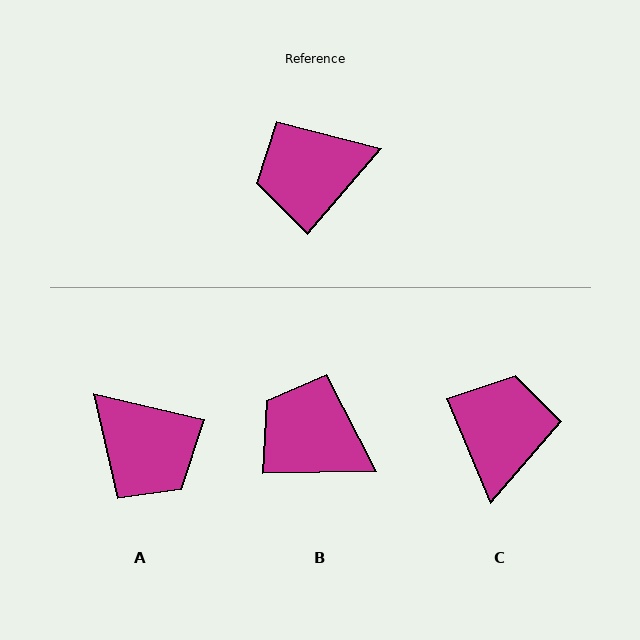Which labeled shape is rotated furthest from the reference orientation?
A, about 117 degrees away.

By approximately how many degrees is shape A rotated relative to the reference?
Approximately 117 degrees counter-clockwise.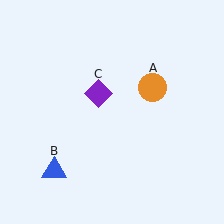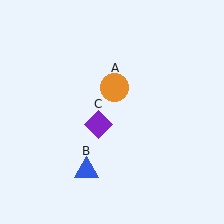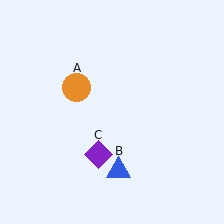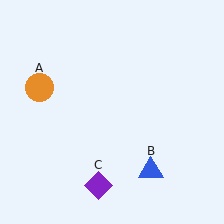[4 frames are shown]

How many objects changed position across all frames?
3 objects changed position: orange circle (object A), blue triangle (object B), purple diamond (object C).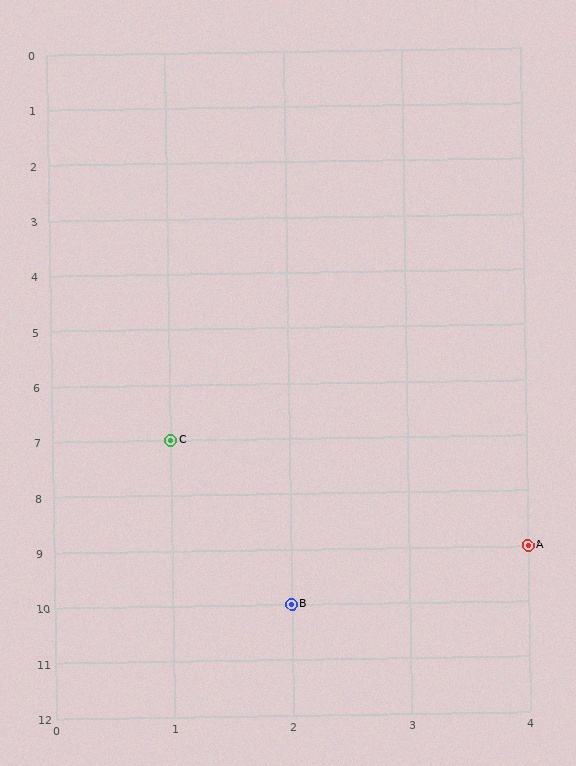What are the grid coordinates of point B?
Point B is at grid coordinates (2, 10).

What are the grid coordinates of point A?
Point A is at grid coordinates (4, 9).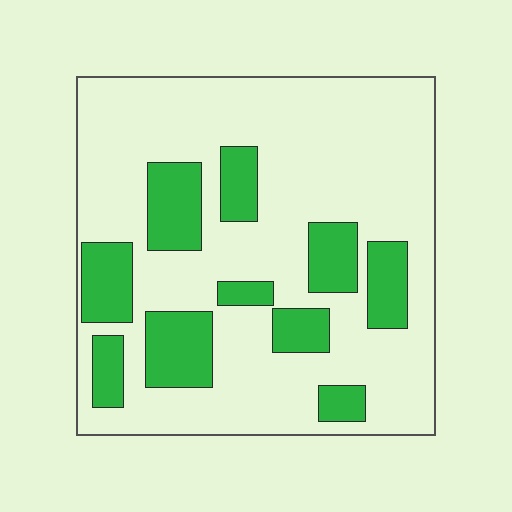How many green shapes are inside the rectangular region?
10.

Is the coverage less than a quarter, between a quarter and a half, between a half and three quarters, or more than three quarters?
Between a quarter and a half.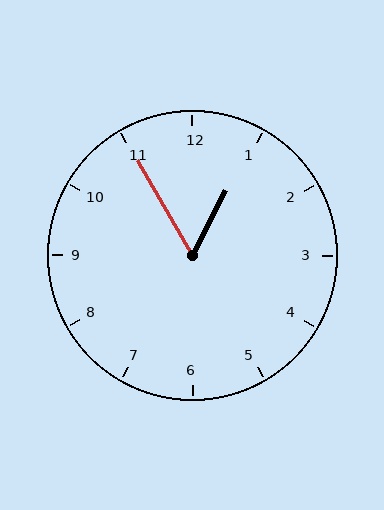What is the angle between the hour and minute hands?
Approximately 58 degrees.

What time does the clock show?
12:55.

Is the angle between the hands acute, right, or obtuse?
It is acute.